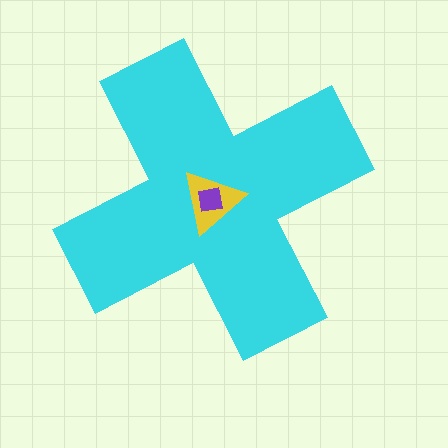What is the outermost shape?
The cyan cross.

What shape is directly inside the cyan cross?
The yellow triangle.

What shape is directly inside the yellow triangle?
The purple square.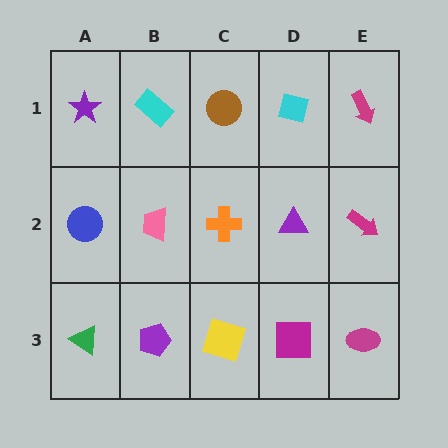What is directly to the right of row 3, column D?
A magenta ellipse.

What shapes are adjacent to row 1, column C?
An orange cross (row 2, column C), a cyan rectangle (row 1, column B), a cyan square (row 1, column D).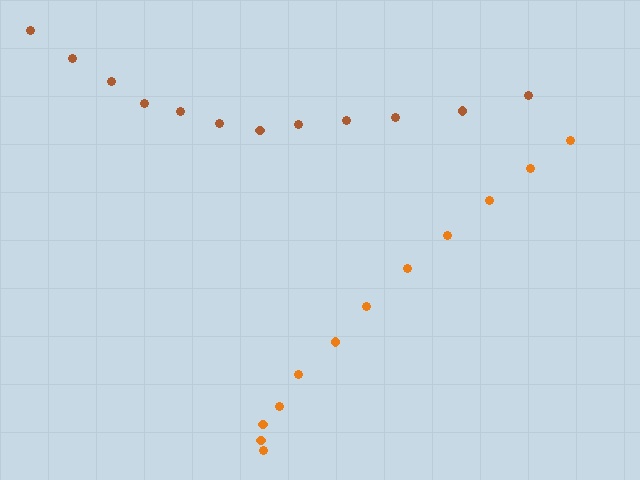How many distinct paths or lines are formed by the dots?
There are 2 distinct paths.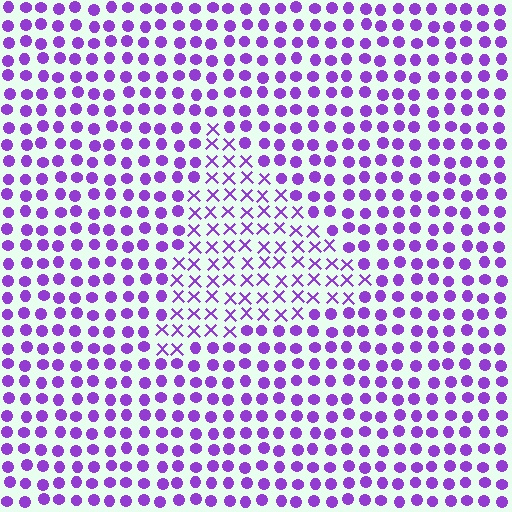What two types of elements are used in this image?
The image uses X marks inside the triangle region and circles outside it.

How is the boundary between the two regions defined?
The boundary is defined by a change in element shape: X marks inside vs. circles outside. All elements share the same color and spacing.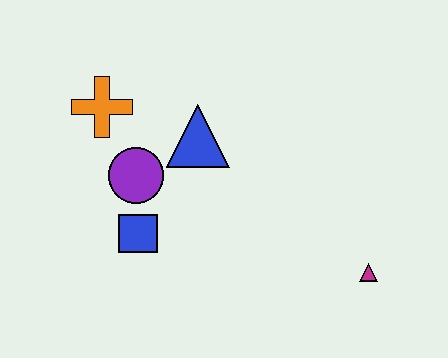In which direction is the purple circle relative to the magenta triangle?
The purple circle is to the left of the magenta triangle.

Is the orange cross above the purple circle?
Yes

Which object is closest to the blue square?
The purple circle is closest to the blue square.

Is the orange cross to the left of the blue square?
Yes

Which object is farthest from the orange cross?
The magenta triangle is farthest from the orange cross.